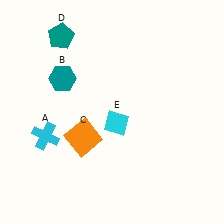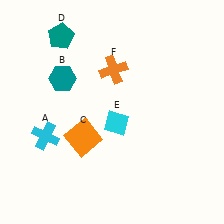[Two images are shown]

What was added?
An orange cross (F) was added in Image 2.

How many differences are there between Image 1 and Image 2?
There is 1 difference between the two images.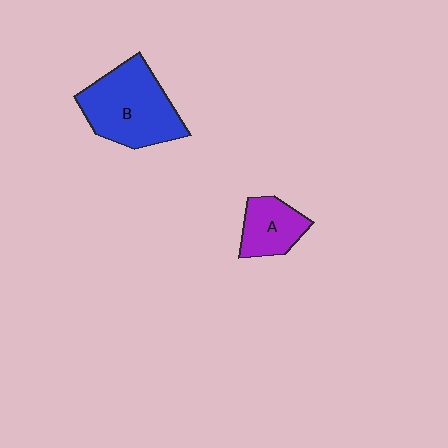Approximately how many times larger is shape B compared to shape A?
Approximately 2.0 times.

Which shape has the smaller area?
Shape A (purple).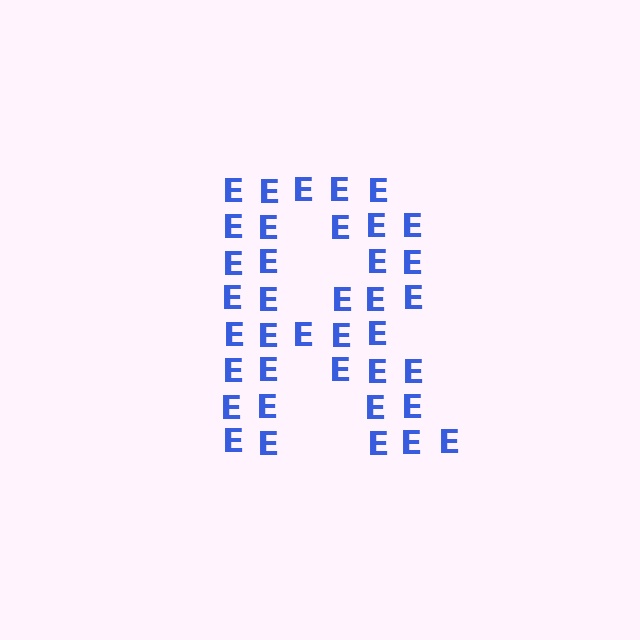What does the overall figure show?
The overall figure shows the letter R.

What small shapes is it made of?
It is made of small letter E's.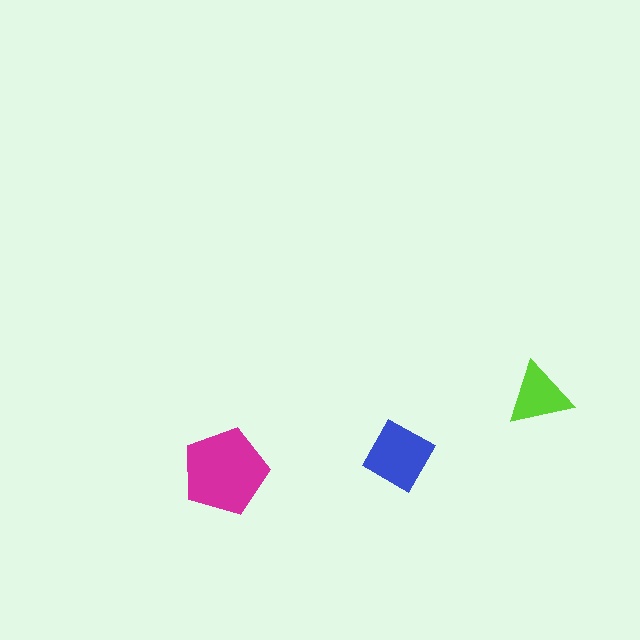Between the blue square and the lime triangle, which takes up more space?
The blue square.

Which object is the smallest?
The lime triangle.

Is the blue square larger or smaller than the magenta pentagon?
Smaller.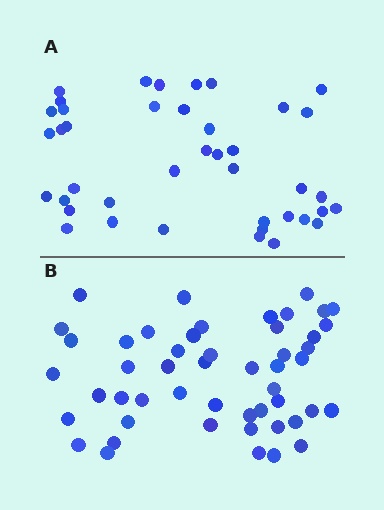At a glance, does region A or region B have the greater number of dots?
Region B (the bottom region) has more dots.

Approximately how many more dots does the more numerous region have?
Region B has roughly 8 or so more dots than region A.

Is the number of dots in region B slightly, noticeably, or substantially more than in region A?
Region B has only slightly more — the two regions are fairly close. The ratio is roughly 1.2 to 1.